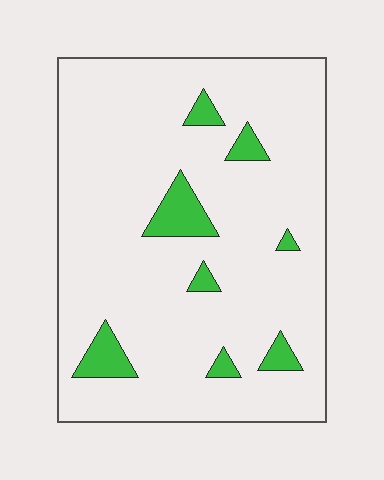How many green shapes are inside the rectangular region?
8.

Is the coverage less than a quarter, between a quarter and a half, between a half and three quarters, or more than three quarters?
Less than a quarter.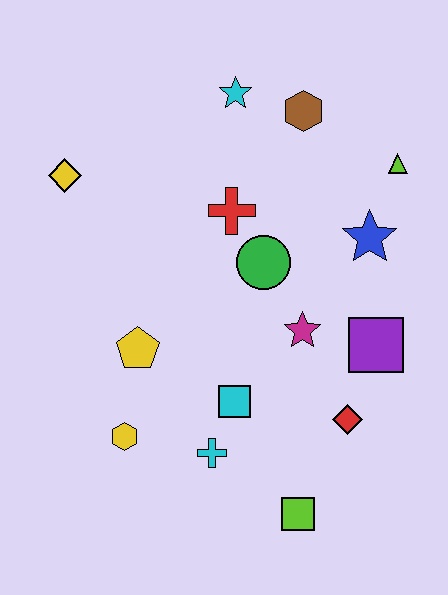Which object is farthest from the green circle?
The lime square is farthest from the green circle.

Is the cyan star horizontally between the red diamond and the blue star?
No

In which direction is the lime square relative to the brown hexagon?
The lime square is below the brown hexagon.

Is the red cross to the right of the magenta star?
No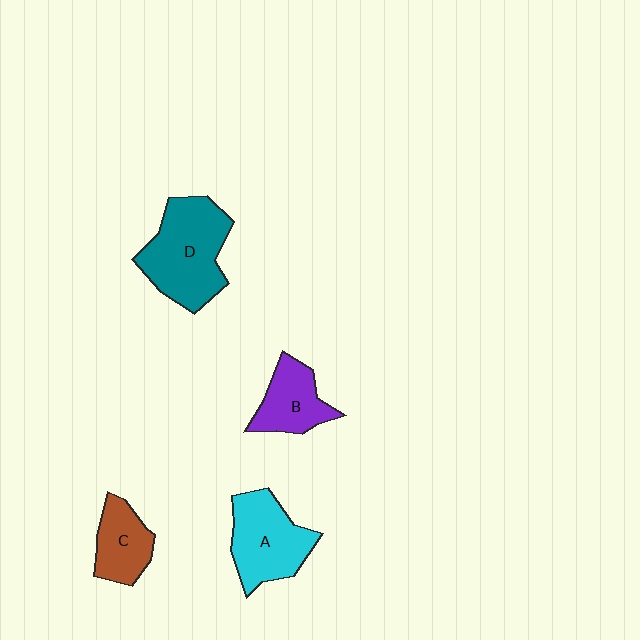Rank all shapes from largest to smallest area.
From largest to smallest: D (teal), A (cyan), B (purple), C (brown).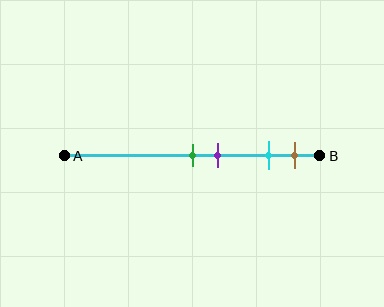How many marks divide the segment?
There are 4 marks dividing the segment.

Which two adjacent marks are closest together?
The green and purple marks are the closest adjacent pair.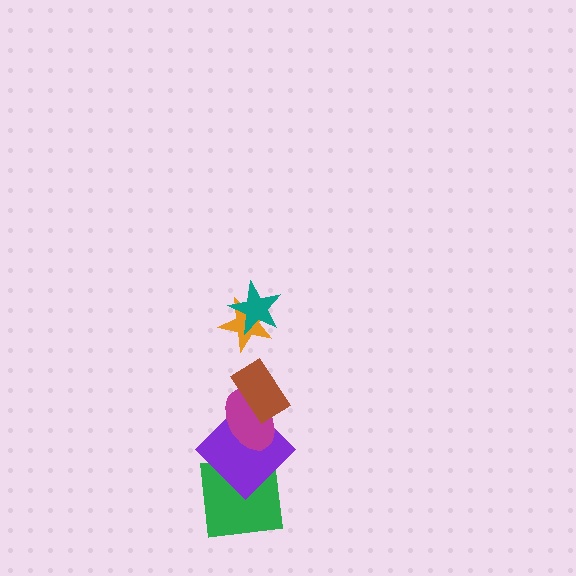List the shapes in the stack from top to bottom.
From top to bottom: the teal star, the orange star, the brown rectangle, the magenta ellipse, the purple diamond, the green square.